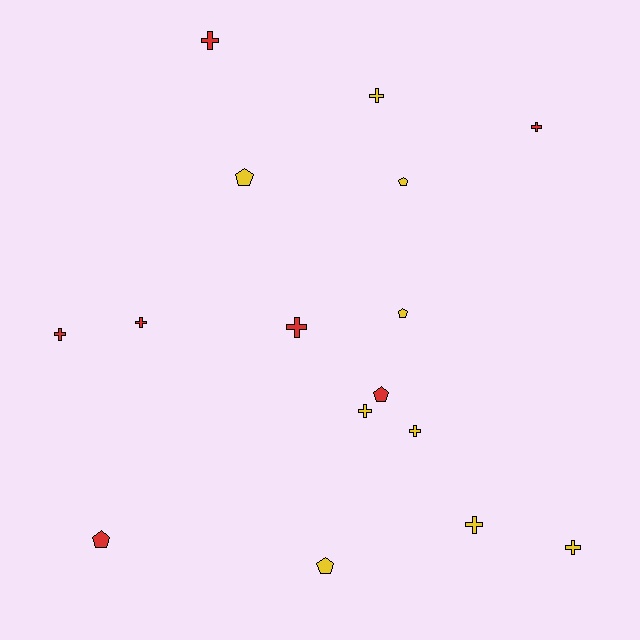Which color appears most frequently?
Yellow, with 9 objects.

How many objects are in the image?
There are 16 objects.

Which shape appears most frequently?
Cross, with 10 objects.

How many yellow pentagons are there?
There are 4 yellow pentagons.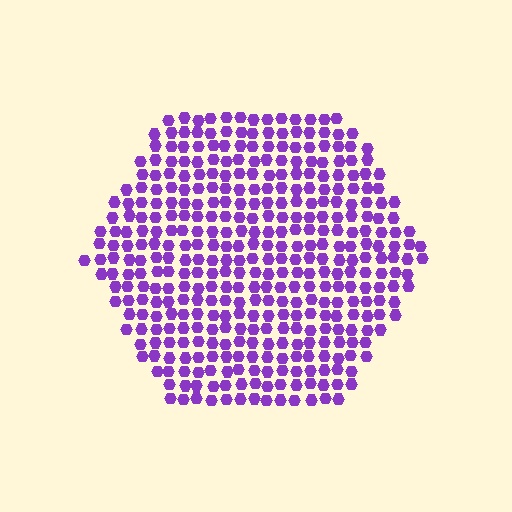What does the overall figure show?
The overall figure shows a hexagon.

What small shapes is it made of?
It is made of small hexagons.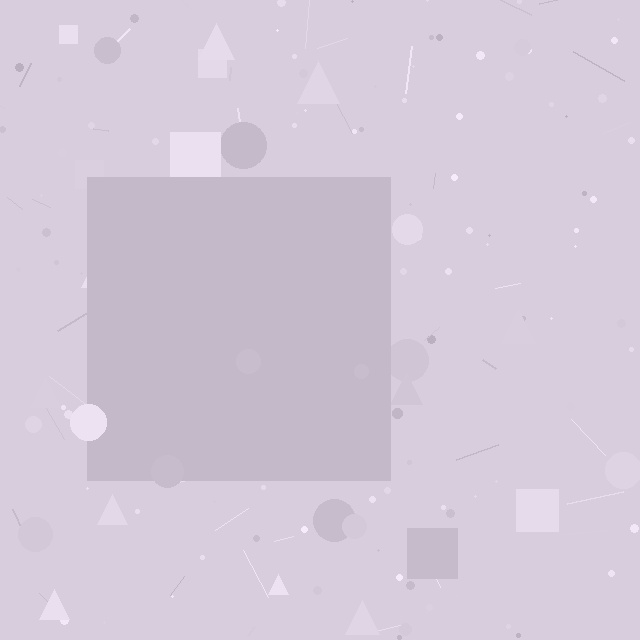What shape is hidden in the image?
A square is hidden in the image.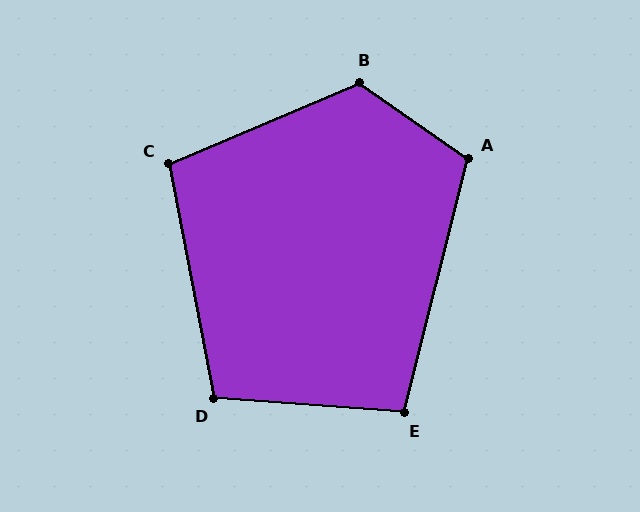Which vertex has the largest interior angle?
B, at approximately 122 degrees.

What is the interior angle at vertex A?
Approximately 111 degrees (obtuse).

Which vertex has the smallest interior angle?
E, at approximately 100 degrees.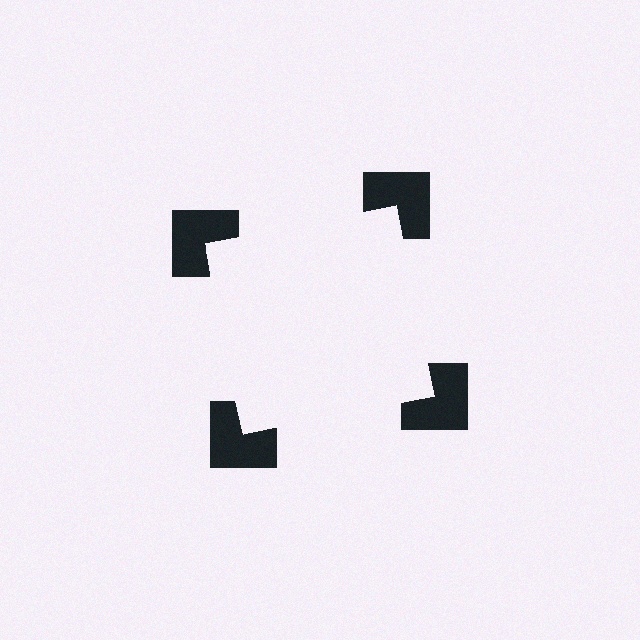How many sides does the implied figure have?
4 sides.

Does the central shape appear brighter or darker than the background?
It typically appears slightly brighter than the background, even though no actual brightness change is drawn.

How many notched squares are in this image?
There are 4 — one at each vertex of the illusory square.